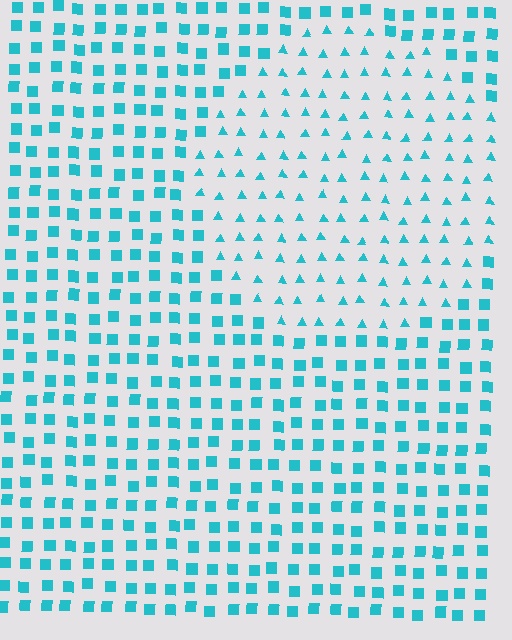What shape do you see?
I see a circle.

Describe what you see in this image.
The image is filled with small cyan elements arranged in a uniform grid. A circle-shaped region contains triangles, while the surrounding area contains squares. The boundary is defined purely by the change in element shape.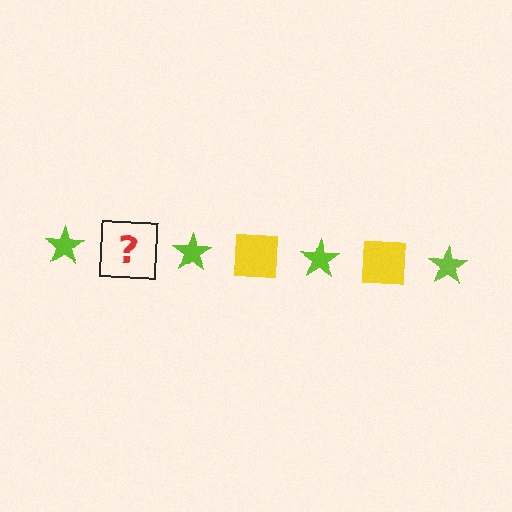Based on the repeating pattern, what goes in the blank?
The blank should be a yellow square.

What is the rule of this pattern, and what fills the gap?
The rule is that the pattern alternates between lime star and yellow square. The gap should be filled with a yellow square.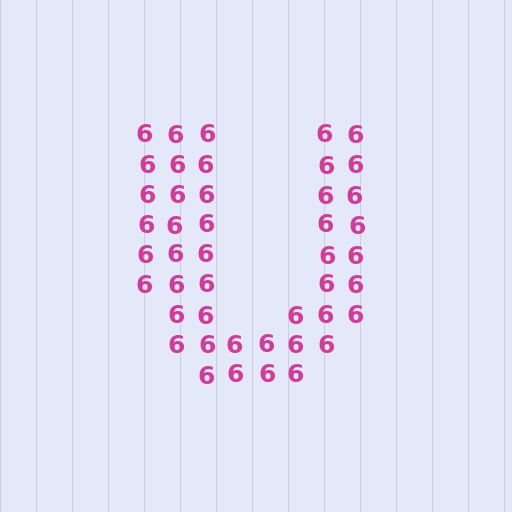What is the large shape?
The large shape is the letter U.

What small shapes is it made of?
It is made of small digit 6's.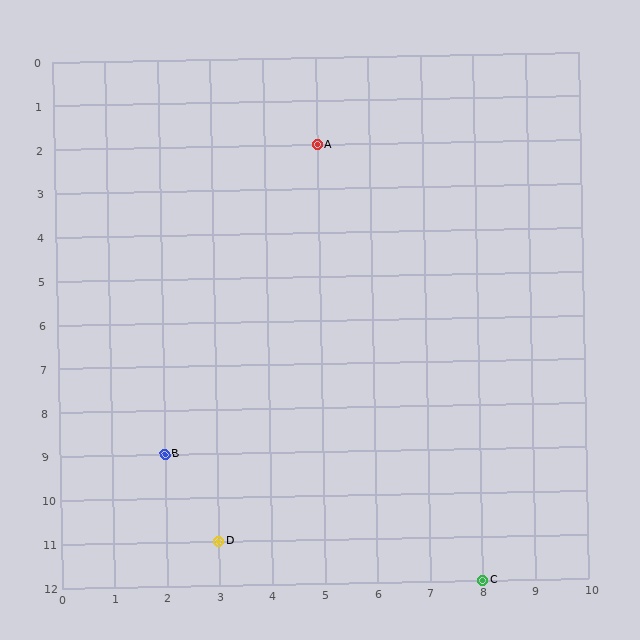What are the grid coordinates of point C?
Point C is at grid coordinates (8, 12).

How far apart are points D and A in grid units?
Points D and A are 2 columns and 9 rows apart (about 9.2 grid units diagonally).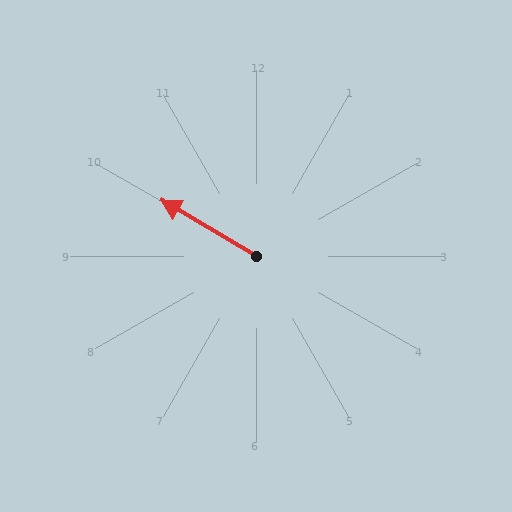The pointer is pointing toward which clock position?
Roughly 10 o'clock.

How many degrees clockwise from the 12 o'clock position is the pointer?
Approximately 301 degrees.